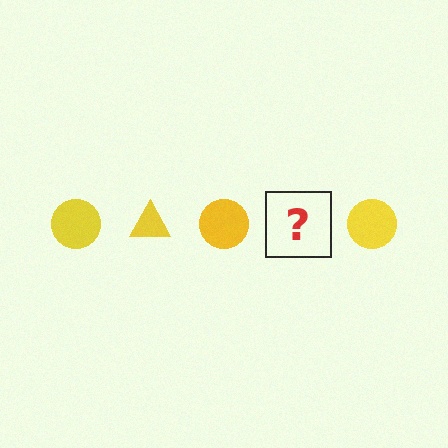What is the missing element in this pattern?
The missing element is a yellow triangle.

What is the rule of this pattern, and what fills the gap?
The rule is that the pattern cycles through circle, triangle shapes in yellow. The gap should be filled with a yellow triangle.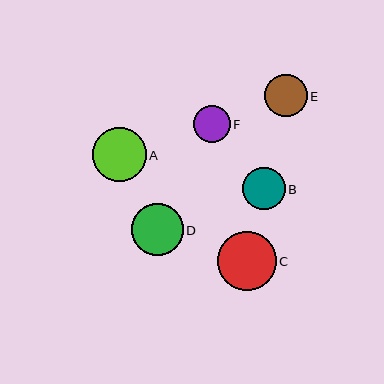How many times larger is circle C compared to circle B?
Circle C is approximately 1.4 times the size of circle B.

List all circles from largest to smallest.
From largest to smallest: C, A, D, E, B, F.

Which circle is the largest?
Circle C is the largest with a size of approximately 59 pixels.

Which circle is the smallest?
Circle F is the smallest with a size of approximately 37 pixels.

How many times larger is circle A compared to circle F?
Circle A is approximately 1.4 times the size of circle F.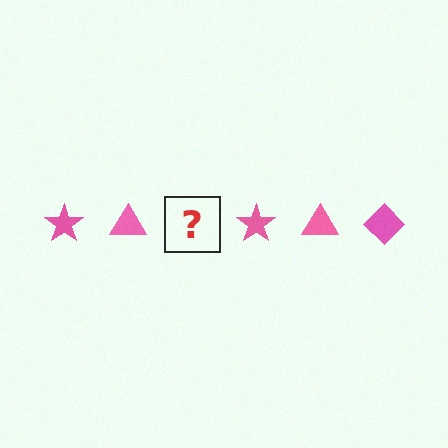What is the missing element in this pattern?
The missing element is a pink diamond.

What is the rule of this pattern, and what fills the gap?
The rule is that the pattern cycles through star, triangle, diamond shapes in pink. The gap should be filled with a pink diamond.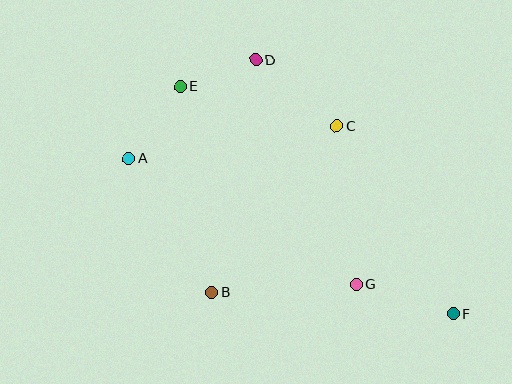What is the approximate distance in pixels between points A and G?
The distance between A and G is approximately 259 pixels.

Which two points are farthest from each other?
Points A and F are farthest from each other.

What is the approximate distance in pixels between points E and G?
The distance between E and G is approximately 265 pixels.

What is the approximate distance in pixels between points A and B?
The distance between A and B is approximately 157 pixels.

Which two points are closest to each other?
Points D and E are closest to each other.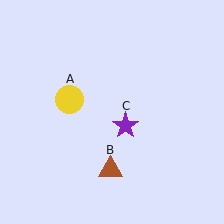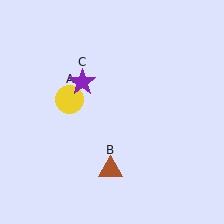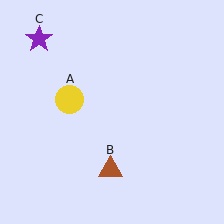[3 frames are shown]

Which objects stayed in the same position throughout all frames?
Yellow circle (object A) and brown triangle (object B) remained stationary.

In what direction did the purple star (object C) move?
The purple star (object C) moved up and to the left.